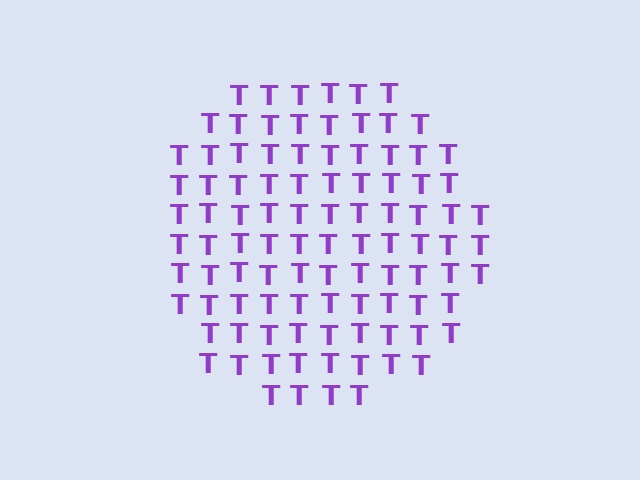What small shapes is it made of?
It is made of small letter T's.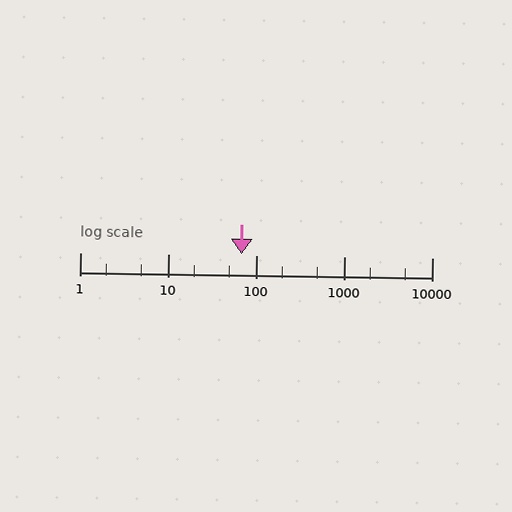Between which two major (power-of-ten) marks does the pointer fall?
The pointer is between 10 and 100.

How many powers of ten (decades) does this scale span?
The scale spans 4 decades, from 1 to 10000.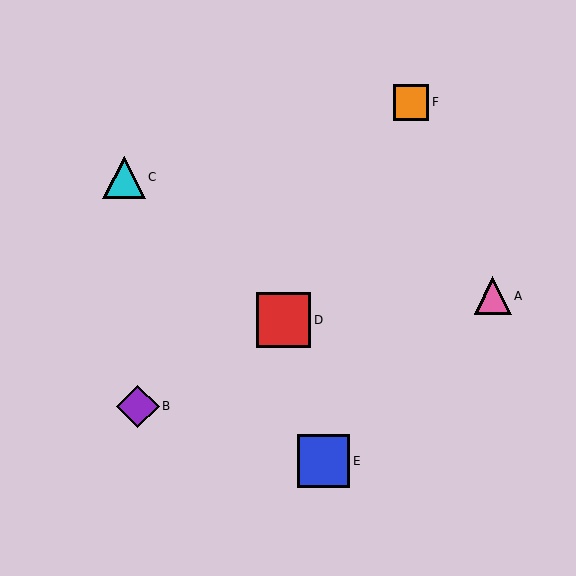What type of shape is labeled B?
Shape B is a purple diamond.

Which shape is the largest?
The red square (labeled D) is the largest.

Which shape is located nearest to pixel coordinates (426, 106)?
The orange square (labeled F) at (411, 102) is nearest to that location.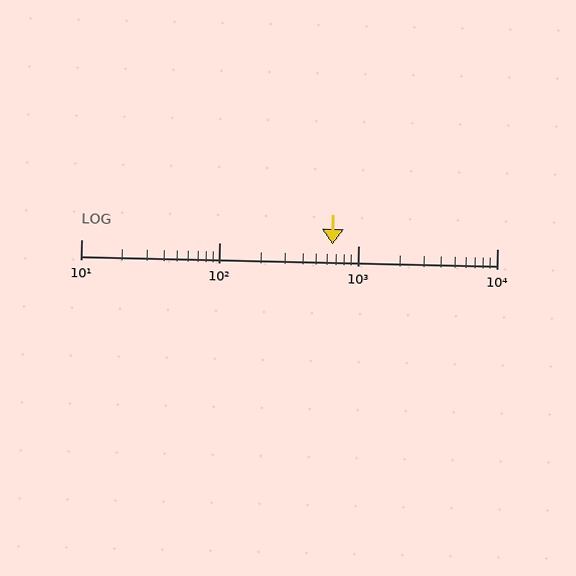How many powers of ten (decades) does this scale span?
The scale spans 3 decades, from 10 to 10000.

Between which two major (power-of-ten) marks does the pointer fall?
The pointer is between 100 and 1000.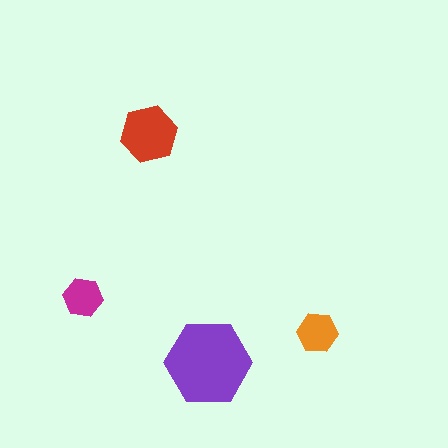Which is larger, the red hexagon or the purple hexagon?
The purple one.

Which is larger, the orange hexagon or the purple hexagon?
The purple one.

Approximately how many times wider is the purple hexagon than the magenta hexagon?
About 2 times wider.